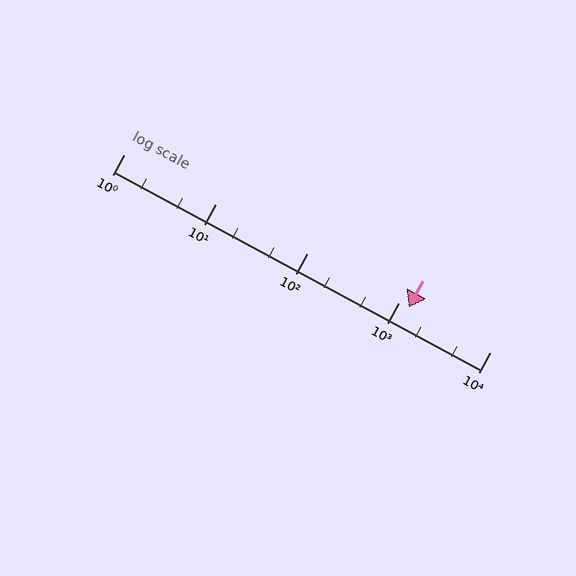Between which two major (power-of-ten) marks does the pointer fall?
The pointer is between 1000 and 10000.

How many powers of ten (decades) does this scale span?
The scale spans 4 decades, from 1 to 10000.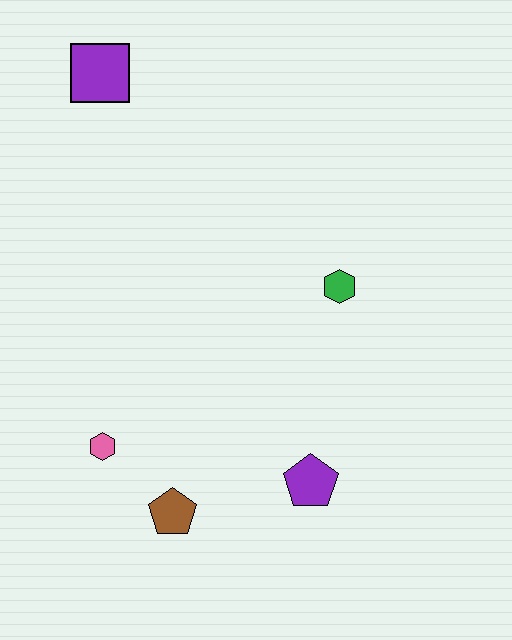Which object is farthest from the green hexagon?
The purple square is farthest from the green hexagon.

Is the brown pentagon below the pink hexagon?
Yes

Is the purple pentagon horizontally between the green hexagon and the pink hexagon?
Yes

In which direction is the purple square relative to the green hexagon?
The purple square is to the left of the green hexagon.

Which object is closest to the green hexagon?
The purple pentagon is closest to the green hexagon.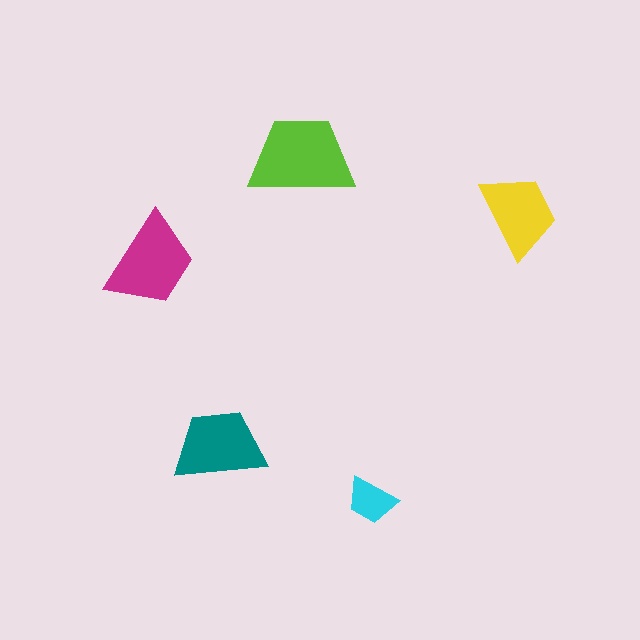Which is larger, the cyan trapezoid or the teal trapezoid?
The teal one.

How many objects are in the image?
There are 5 objects in the image.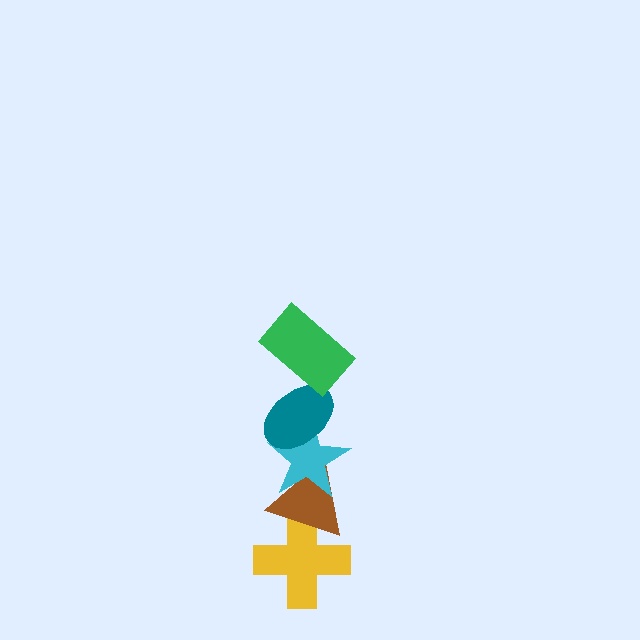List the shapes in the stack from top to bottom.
From top to bottom: the green rectangle, the teal ellipse, the cyan star, the brown triangle, the yellow cross.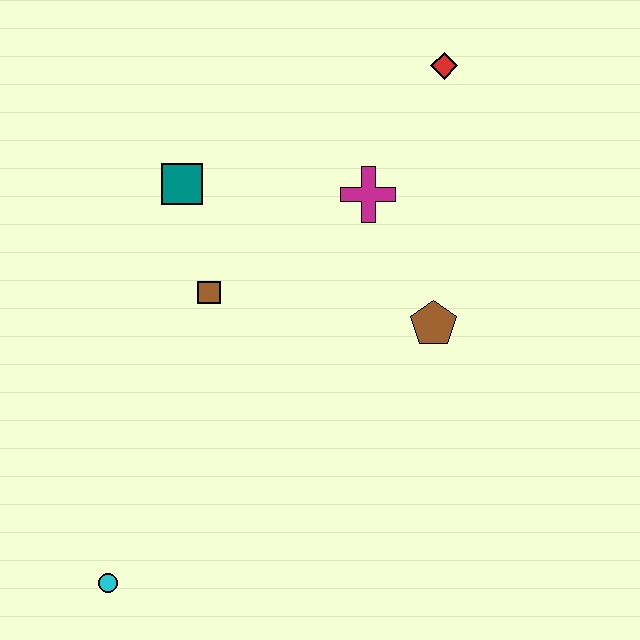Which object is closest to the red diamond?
The magenta cross is closest to the red diamond.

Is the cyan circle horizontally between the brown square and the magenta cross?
No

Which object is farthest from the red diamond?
The cyan circle is farthest from the red diamond.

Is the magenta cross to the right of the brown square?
Yes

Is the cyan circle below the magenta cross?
Yes